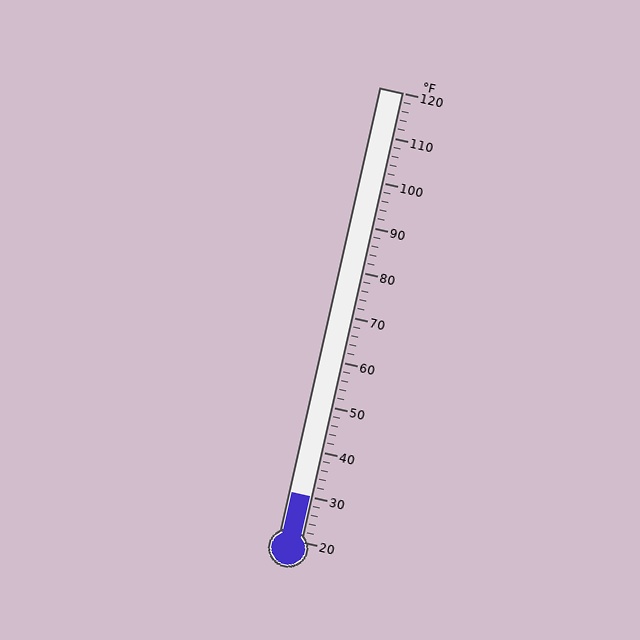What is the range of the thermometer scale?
The thermometer scale ranges from 20°F to 120°F.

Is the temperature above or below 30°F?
The temperature is at 30°F.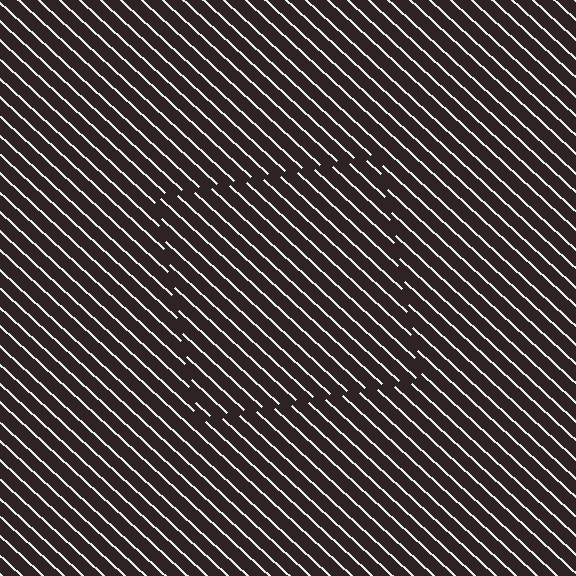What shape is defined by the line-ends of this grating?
An illusory square. The interior of the shape contains the same grating, shifted by half a period — the contour is defined by the phase discontinuity where line-ends from the inner and outer gratings abut.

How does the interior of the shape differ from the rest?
The interior of the shape contains the same grating, shifted by half a period — the contour is defined by the phase discontinuity where line-ends from the inner and outer gratings abut.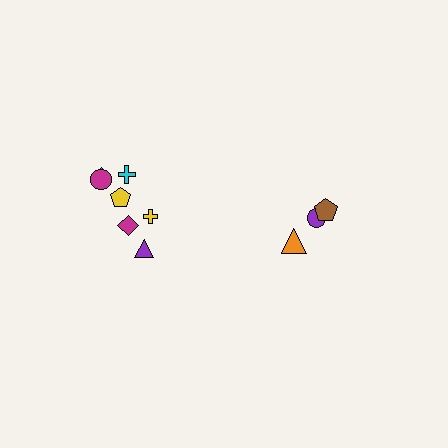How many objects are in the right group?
There are 3 objects.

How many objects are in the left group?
There are 7 objects.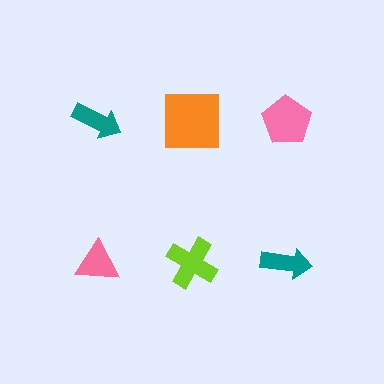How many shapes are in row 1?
3 shapes.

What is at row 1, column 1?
A teal arrow.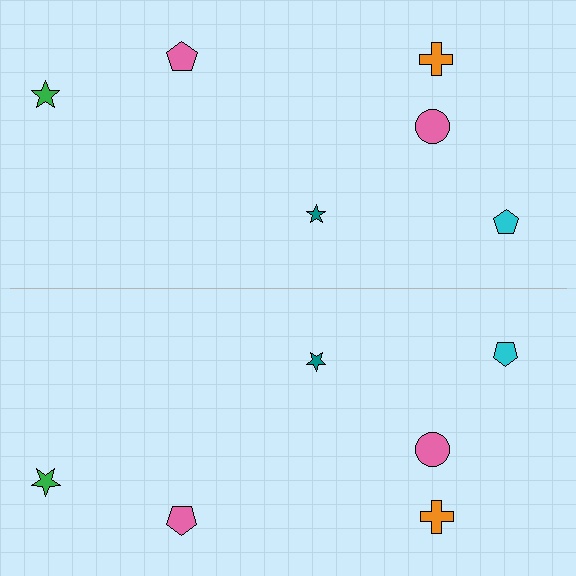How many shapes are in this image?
There are 12 shapes in this image.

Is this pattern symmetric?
Yes, this pattern has bilateral (reflection) symmetry.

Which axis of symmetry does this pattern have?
The pattern has a horizontal axis of symmetry running through the center of the image.